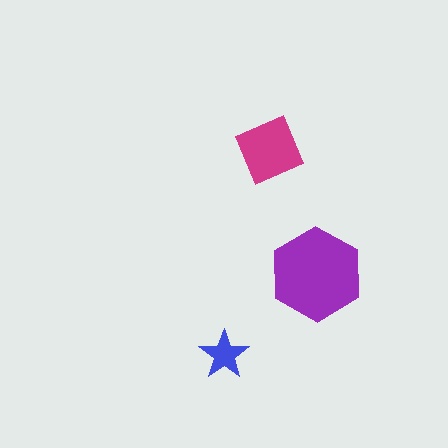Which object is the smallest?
The blue star.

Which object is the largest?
The purple hexagon.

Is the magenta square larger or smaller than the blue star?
Larger.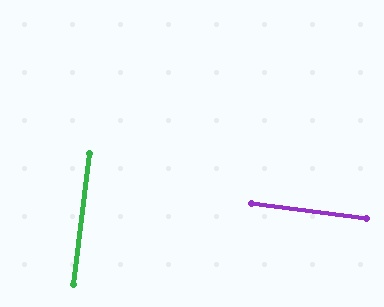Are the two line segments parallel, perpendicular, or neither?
Perpendicular — they meet at approximately 90°.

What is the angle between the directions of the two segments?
Approximately 90 degrees.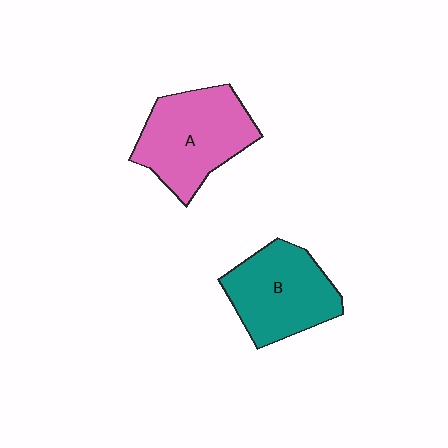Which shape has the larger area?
Shape A (pink).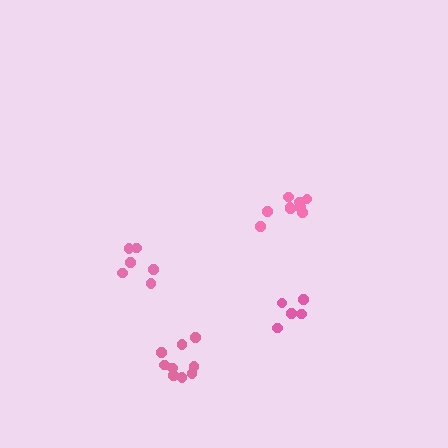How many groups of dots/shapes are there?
There are 4 groups.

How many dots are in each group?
Group 1: 9 dots, Group 2: 5 dots, Group 3: 9 dots, Group 4: 6 dots (29 total).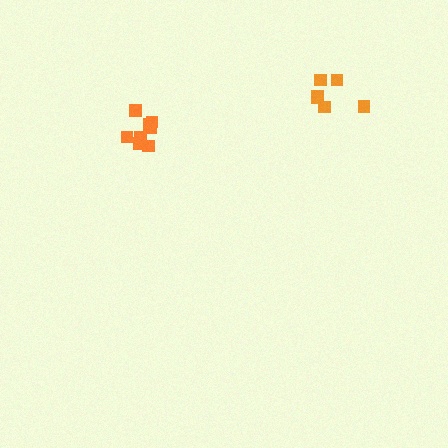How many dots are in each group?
Group 1: 9 dots, Group 2: 6 dots (15 total).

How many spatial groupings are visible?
There are 2 spatial groupings.